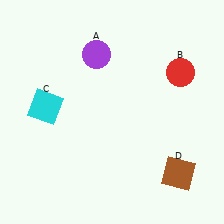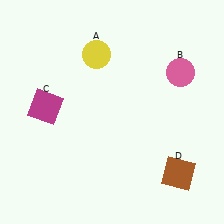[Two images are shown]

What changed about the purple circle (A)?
In Image 1, A is purple. In Image 2, it changed to yellow.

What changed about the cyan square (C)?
In Image 1, C is cyan. In Image 2, it changed to magenta.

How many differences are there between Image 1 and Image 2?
There are 3 differences between the two images.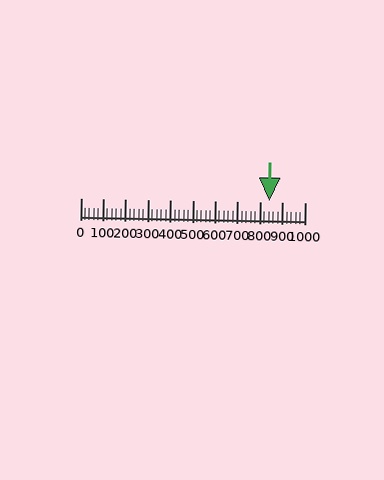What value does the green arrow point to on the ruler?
The green arrow points to approximately 840.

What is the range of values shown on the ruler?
The ruler shows values from 0 to 1000.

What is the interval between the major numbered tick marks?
The major tick marks are spaced 100 units apart.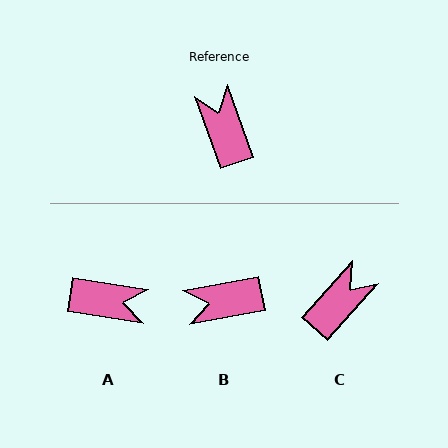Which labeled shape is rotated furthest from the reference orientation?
A, about 119 degrees away.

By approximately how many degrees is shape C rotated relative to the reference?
Approximately 62 degrees clockwise.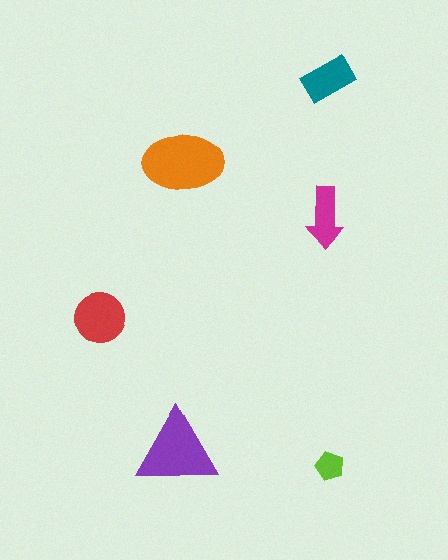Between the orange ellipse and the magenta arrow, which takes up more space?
The orange ellipse.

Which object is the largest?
The orange ellipse.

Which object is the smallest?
The lime pentagon.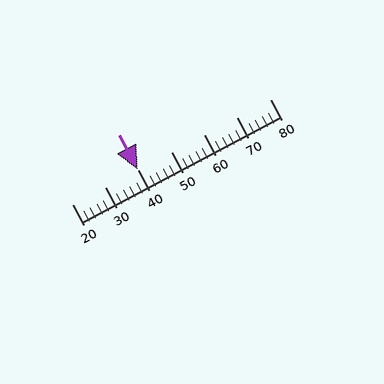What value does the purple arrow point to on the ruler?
The purple arrow points to approximately 40.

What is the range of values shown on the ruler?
The ruler shows values from 20 to 80.